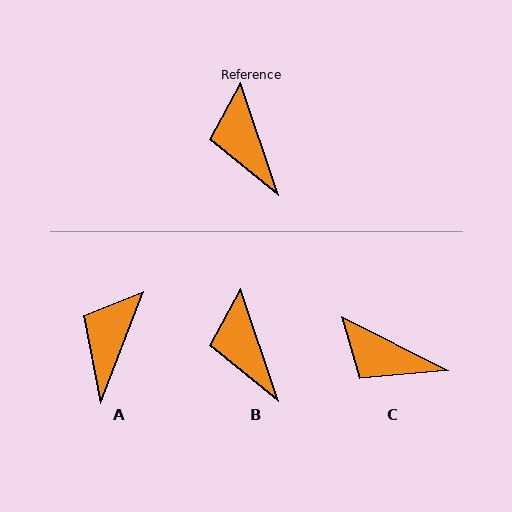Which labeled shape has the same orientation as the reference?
B.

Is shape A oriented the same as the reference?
No, it is off by about 40 degrees.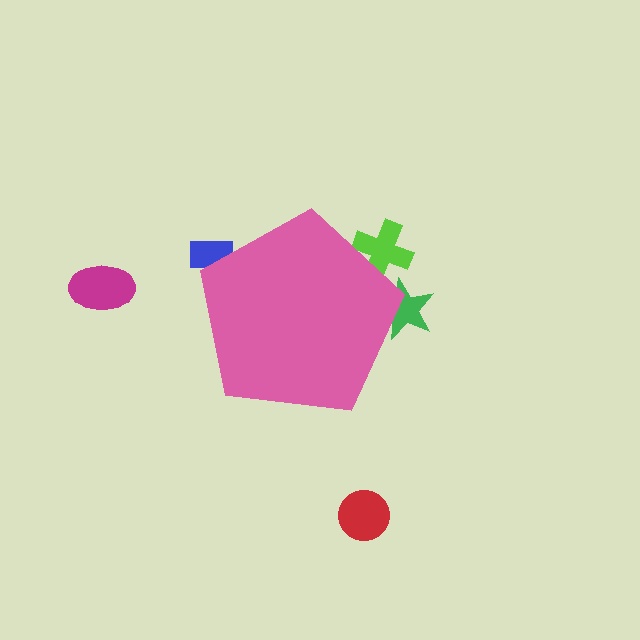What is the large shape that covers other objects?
A pink pentagon.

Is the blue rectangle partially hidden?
Yes, the blue rectangle is partially hidden behind the pink pentagon.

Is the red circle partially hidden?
No, the red circle is fully visible.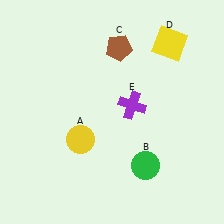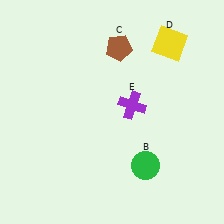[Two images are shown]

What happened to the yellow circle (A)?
The yellow circle (A) was removed in Image 2. It was in the bottom-left area of Image 1.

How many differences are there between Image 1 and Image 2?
There is 1 difference between the two images.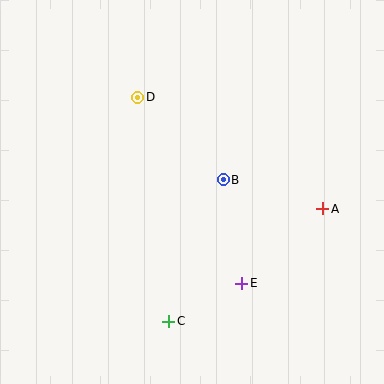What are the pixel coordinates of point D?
Point D is at (138, 97).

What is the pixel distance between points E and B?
The distance between E and B is 105 pixels.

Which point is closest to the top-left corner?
Point D is closest to the top-left corner.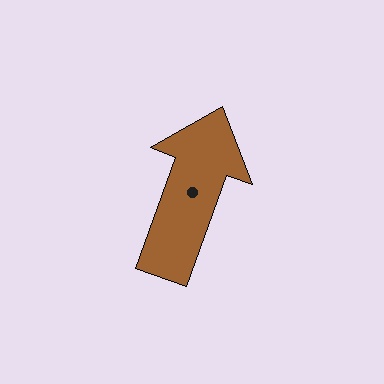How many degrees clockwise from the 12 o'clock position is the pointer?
Approximately 20 degrees.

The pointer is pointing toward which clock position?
Roughly 1 o'clock.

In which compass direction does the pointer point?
North.